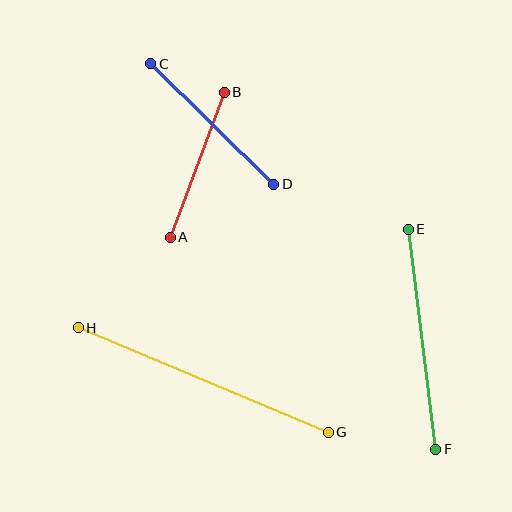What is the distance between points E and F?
The distance is approximately 222 pixels.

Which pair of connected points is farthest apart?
Points G and H are farthest apart.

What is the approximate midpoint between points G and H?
The midpoint is at approximately (203, 380) pixels.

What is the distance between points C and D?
The distance is approximately 172 pixels.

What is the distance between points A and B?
The distance is approximately 154 pixels.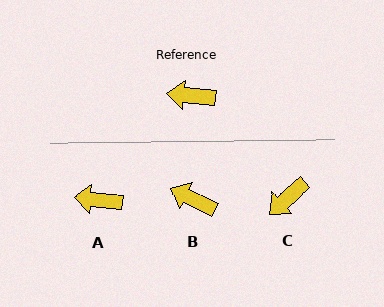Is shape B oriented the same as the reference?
No, it is off by about 21 degrees.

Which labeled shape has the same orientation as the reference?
A.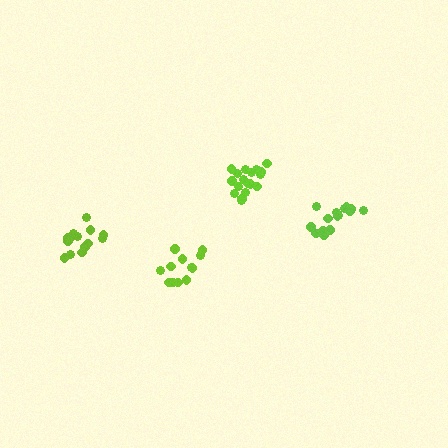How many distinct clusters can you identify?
There are 4 distinct clusters.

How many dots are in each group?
Group 1: 18 dots, Group 2: 14 dots, Group 3: 12 dots, Group 4: 15 dots (59 total).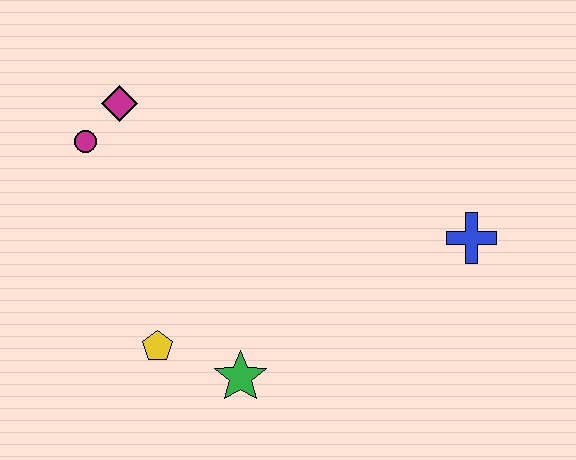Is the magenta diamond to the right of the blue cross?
No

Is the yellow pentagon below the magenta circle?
Yes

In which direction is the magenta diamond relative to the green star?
The magenta diamond is above the green star.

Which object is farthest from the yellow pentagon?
The blue cross is farthest from the yellow pentagon.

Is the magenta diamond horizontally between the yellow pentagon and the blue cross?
No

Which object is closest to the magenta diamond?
The magenta circle is closest to the magenta diamond.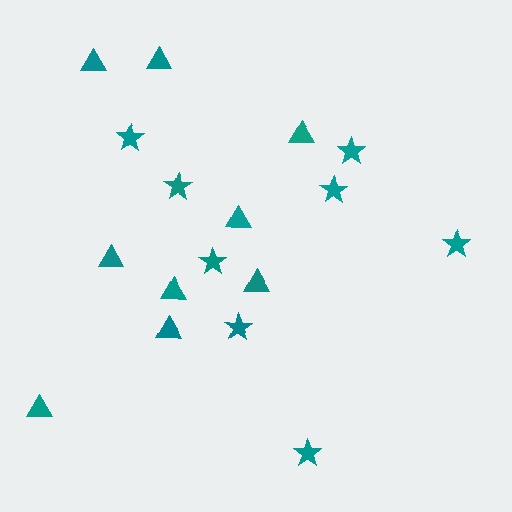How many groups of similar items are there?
There are 2 groups: one group of stars (8) and one group of triangles (9).